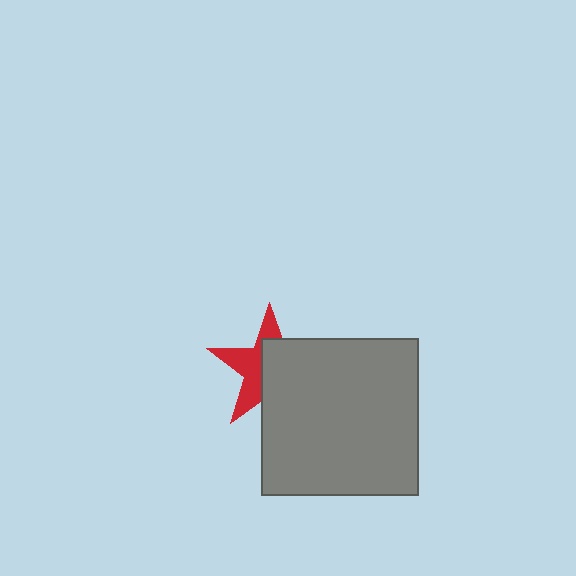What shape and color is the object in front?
The object in front is a gray square.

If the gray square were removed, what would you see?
You would see the complete red star.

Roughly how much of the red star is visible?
A small part of it is visible (roughly 45%).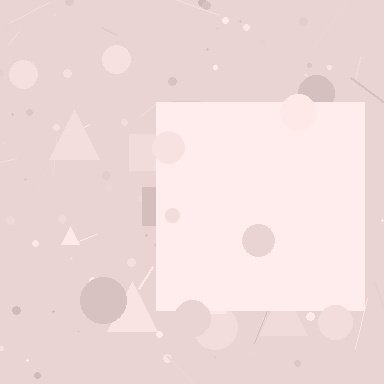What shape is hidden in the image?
A square is hidden in the image.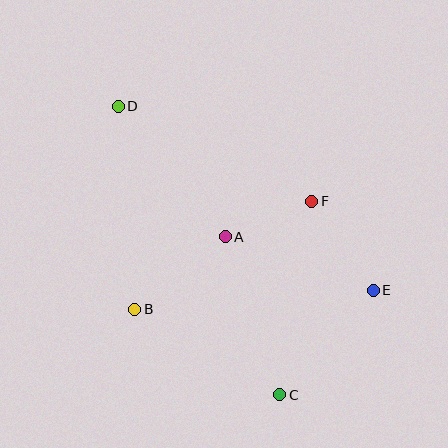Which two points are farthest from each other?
Points C and D are farthest from each other.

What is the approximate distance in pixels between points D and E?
The distance between D and E is approximately 314 pixels.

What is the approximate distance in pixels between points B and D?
The distance between B and D is approximately 204 pixels.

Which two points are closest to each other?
Points A and F are closest to each other.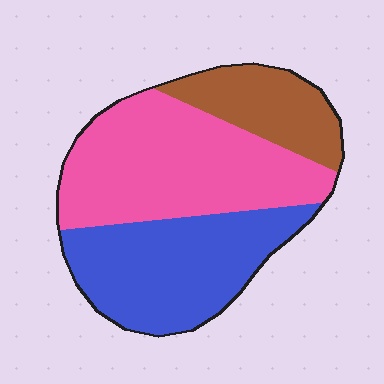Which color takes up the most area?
Pink, at roughly 45%.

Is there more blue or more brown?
Blue.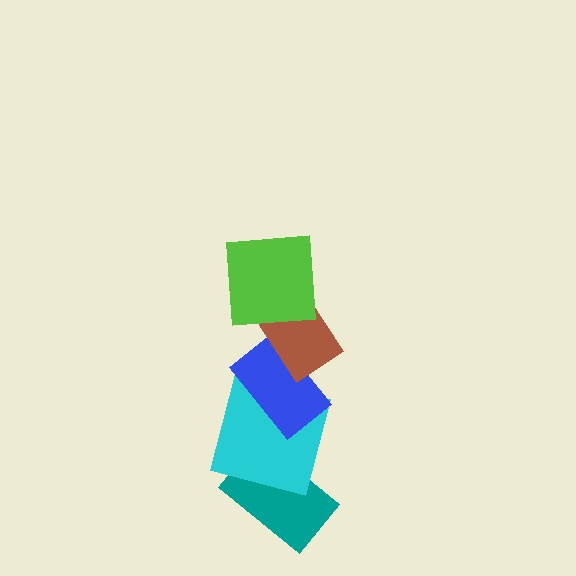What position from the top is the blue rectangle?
The blue rectangle is 3rd from the top.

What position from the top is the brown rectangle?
The brown rectangle is 2nd from the top.